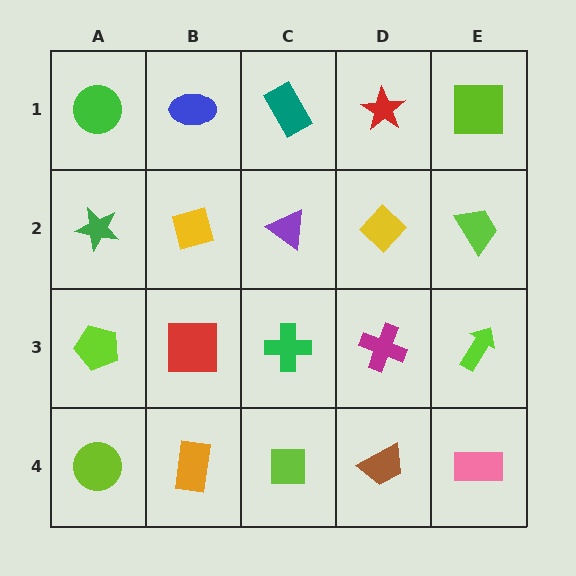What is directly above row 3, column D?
A yellow diamond.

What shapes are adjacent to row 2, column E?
A lime square (row 1, column E), a lime arrow (row 3, column E), a yellow diamond (row 2, column D).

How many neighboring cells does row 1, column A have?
2.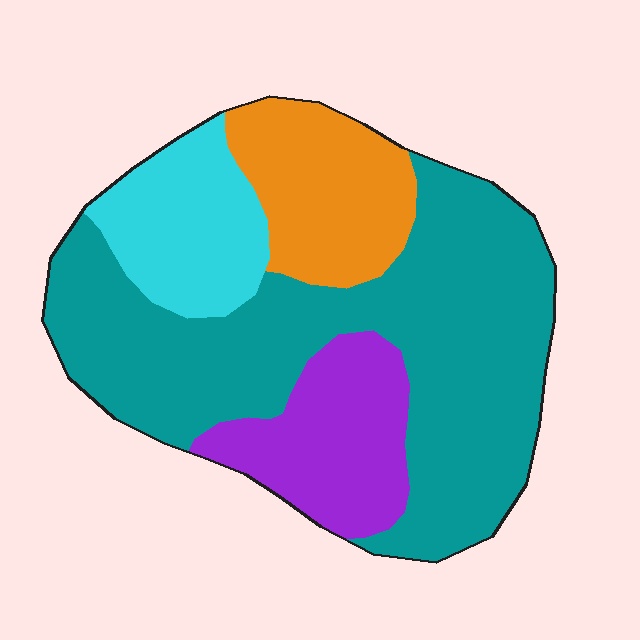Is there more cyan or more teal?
Teal.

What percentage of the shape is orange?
Orange takes up about one sixth (1/6) of the shape.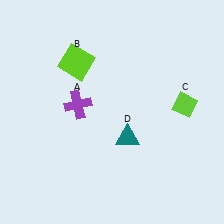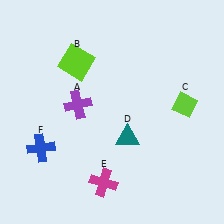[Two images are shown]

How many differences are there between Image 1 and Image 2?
There are 2 differences between the two images.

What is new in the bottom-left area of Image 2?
A magenta cross (E) was added in the bottom-left area of Image 2.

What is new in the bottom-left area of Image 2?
A blue cross (F) was added in the bottom-left area of Image 2.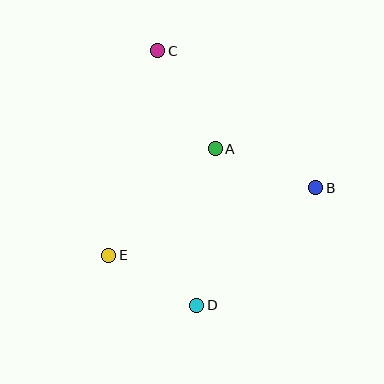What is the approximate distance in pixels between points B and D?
The distance between B and D is approximately 167 pixels.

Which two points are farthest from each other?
Points C and D are farthest from each other.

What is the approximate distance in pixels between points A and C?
The distance between A and C is approximately 114 pixels.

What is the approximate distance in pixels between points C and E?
The distance between C and E is approximately 210 pixels.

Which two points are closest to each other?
Points D and E are closest to each other.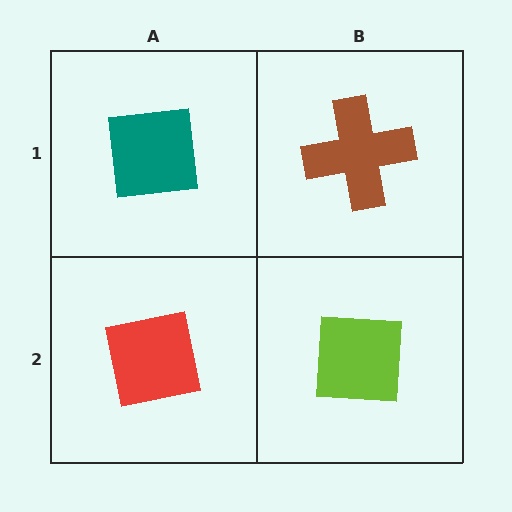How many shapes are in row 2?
2 shapes.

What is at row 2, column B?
A lime square.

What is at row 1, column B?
A brown cross.